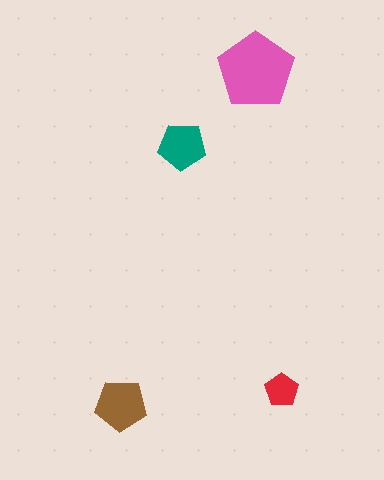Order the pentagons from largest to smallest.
the pink one, the brown one, the teal one, the red one.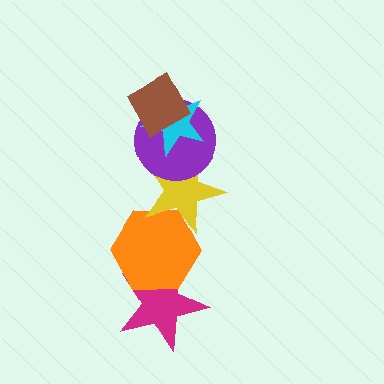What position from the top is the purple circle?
The purple circle is 3rd from the top.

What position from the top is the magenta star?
The magenta star is 6th from the top.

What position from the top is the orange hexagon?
The orange hexagon is 5th from the top.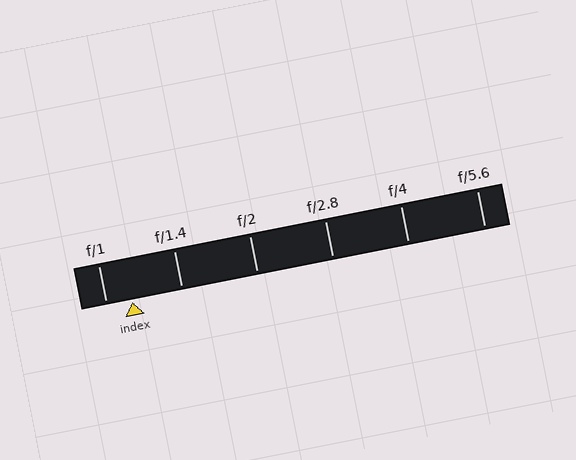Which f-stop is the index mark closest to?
The index mark is closest to f/1.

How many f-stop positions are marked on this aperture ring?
There are 6 f-stop positions marked.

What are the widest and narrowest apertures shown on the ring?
The widest aperture shown is f/1 and the narrowest is f/5.6.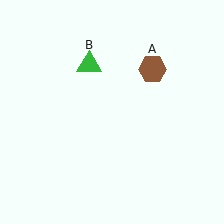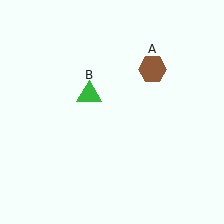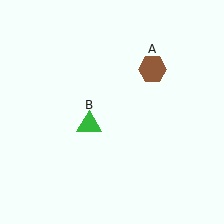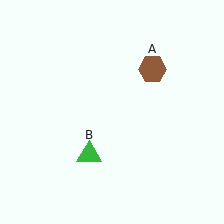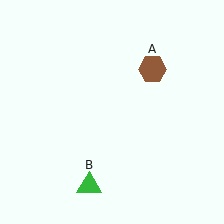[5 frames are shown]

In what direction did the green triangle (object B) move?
The green triangle (object B) moved down.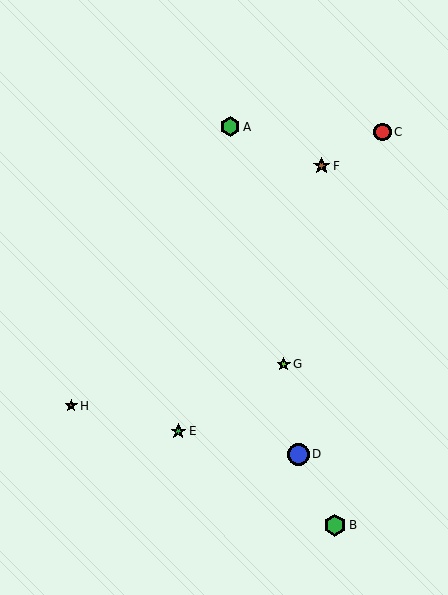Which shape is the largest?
The blue circle (labeled D) is the largest.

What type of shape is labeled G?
Shape G is a lime star.